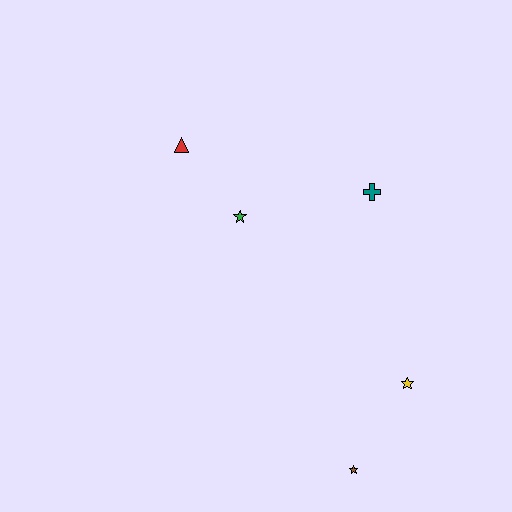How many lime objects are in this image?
There are no lime objects.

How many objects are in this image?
There are 5 objects.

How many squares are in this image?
There are no squares.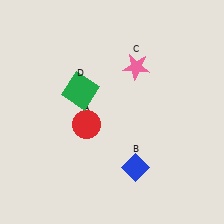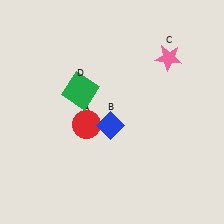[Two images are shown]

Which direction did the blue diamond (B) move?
The blue diamond (B) moved up.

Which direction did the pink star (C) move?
The pink star (C) moved right.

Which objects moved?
The objects that moved are: the blue diamond (B), the pink star (C).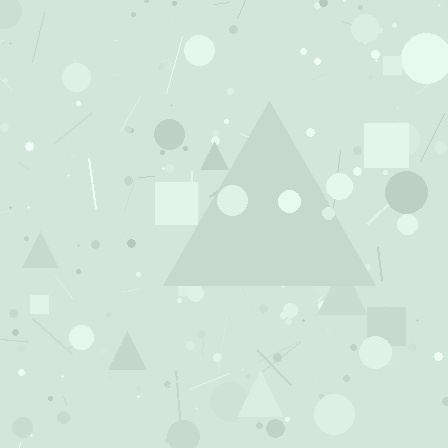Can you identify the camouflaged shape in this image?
The camouflaged shape is a triangle.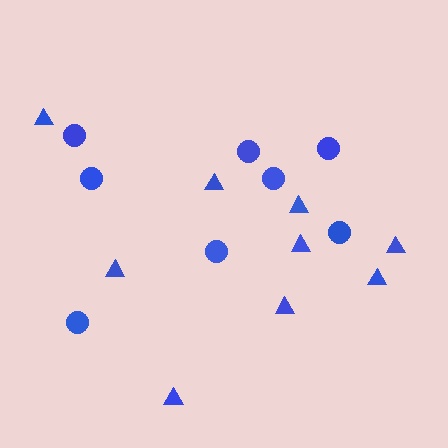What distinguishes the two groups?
There are 2 groups: one group of triangles (9) and one group of circles (8).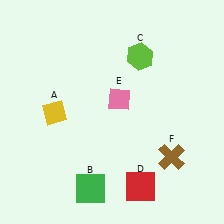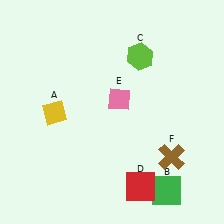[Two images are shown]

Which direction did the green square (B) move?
The green square (B) moved right.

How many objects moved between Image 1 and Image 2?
1 object moved between the two images.